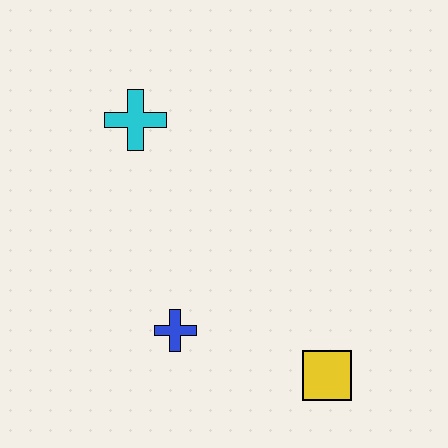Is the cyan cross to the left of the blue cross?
Yes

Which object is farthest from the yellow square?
The cyan cross is farthest from the yellow square.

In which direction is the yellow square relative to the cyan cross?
The yellow square is below the cyan cross.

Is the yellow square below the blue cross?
Yes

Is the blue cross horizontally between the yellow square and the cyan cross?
Yes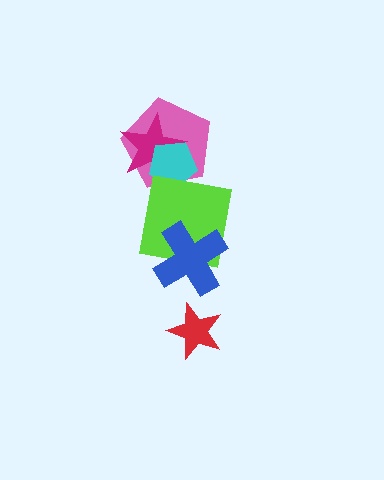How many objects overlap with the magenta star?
2 objects overlap with the magenta star.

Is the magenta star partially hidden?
Yes, it is partially covered by another shape.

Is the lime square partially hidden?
Yes, it is partially covered by another shape.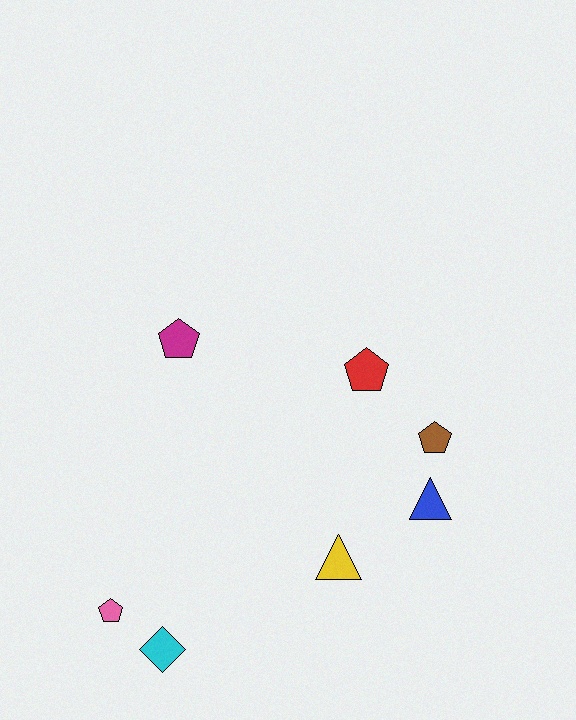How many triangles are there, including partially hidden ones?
There are 2 triangles.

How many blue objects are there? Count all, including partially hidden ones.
There is 1 blue object.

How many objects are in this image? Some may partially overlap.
There are 7 objects.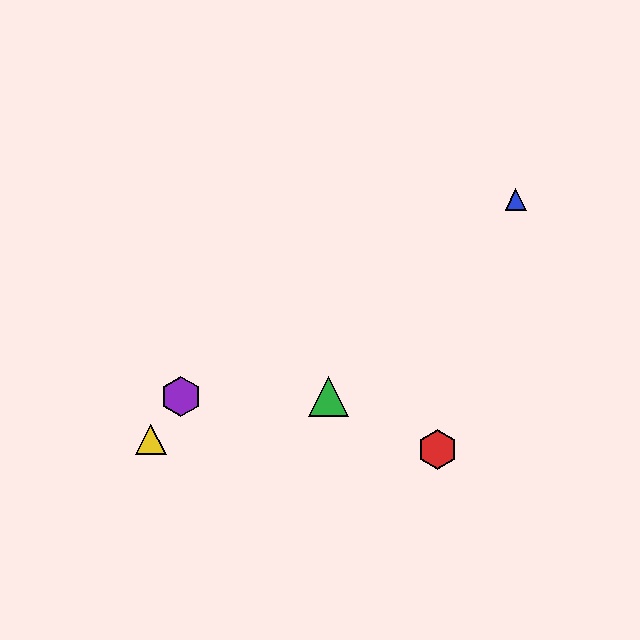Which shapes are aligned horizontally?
The green triangle, the purple hexagon are aligned horizontally.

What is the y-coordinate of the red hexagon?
The red hexagon is at y≈450.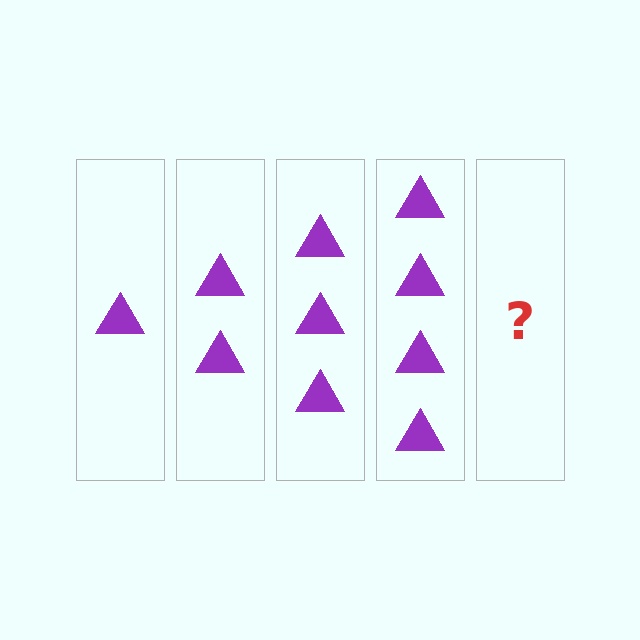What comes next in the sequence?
The next element should be 5 triangles.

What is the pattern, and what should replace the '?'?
The pattern is that each step adds one more triangle. The '?' should be 5 triangles.